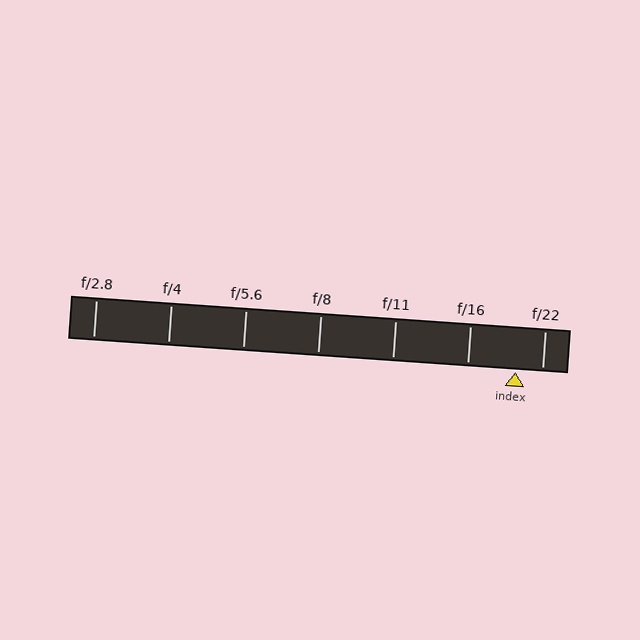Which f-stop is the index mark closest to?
The index mark is closest to f/22.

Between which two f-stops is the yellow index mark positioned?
The index mark is between f/16 and f/22.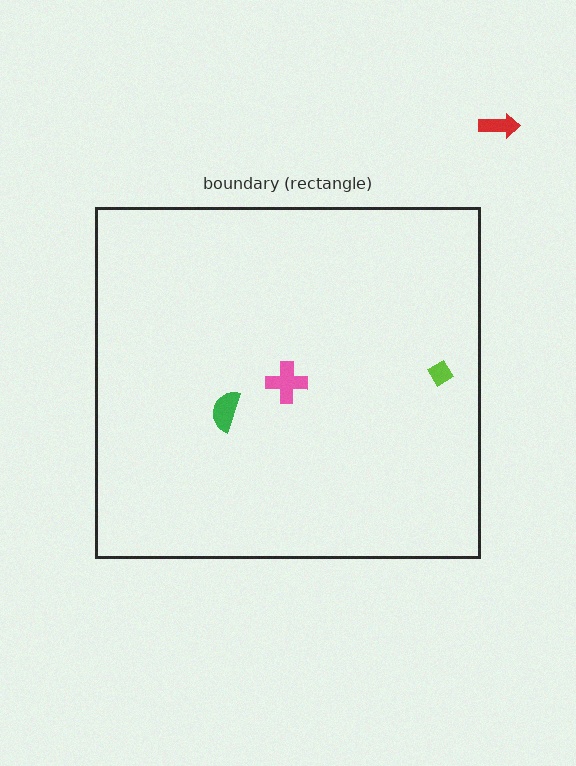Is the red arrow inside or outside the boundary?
Outside.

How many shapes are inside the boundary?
3 inside, 1 outside.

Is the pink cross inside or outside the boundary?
Inside.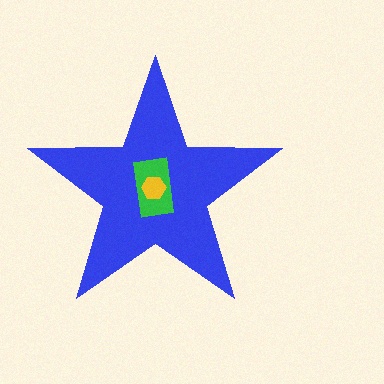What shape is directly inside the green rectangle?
The yellow hexagon.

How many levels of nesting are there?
3.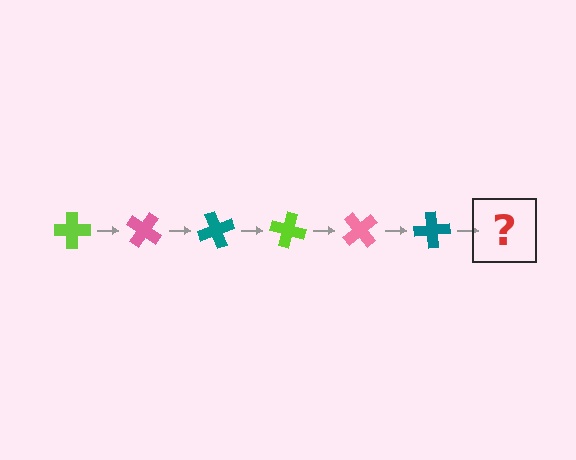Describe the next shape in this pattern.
It should be a lime cross, rotated 210 degrees from the start.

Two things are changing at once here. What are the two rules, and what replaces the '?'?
The two rules are that it rotates 35 degrees each step and the color cycles through lime, pink, and teal. The '?' should be a lime cross, rotated 210 degrees from the start.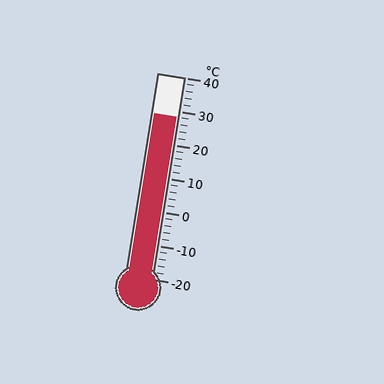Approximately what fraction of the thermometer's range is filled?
The thermometer is filled to approximately 80% of its range.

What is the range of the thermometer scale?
The thermometer scale ranges from -20°C to 40°C.